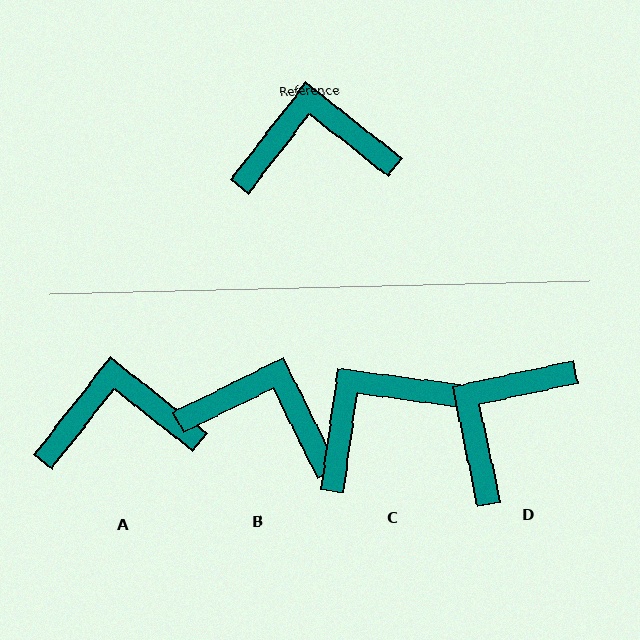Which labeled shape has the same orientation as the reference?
A.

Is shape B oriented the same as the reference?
No, it is off by about 26 degrees.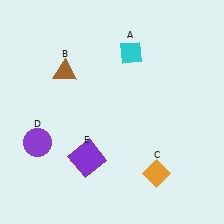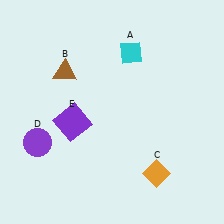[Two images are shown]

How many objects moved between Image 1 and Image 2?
1 object moved between the two images.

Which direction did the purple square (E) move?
The purple square (E) moved up.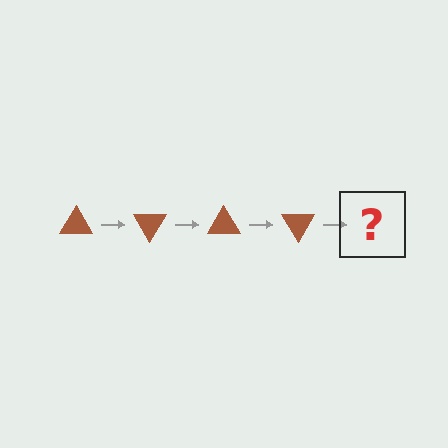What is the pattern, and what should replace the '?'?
The pattern is that the triangle rotates 60 degrees each step. The '?' should be a brown triangle rotated 240 degrees.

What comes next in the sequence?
The next element should be a brown triangle rotated 240 degrees.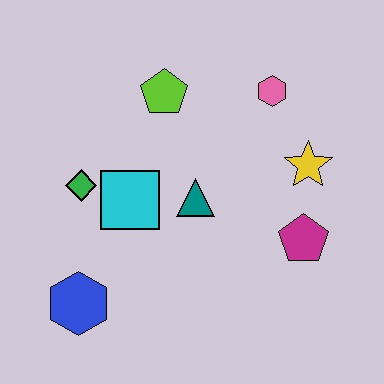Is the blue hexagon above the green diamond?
No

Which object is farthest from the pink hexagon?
The blue hexagon is farthest from the pink hexagon.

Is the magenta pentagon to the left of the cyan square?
No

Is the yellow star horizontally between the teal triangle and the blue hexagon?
No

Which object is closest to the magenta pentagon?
The yellow star is closest to the magenta pentagon.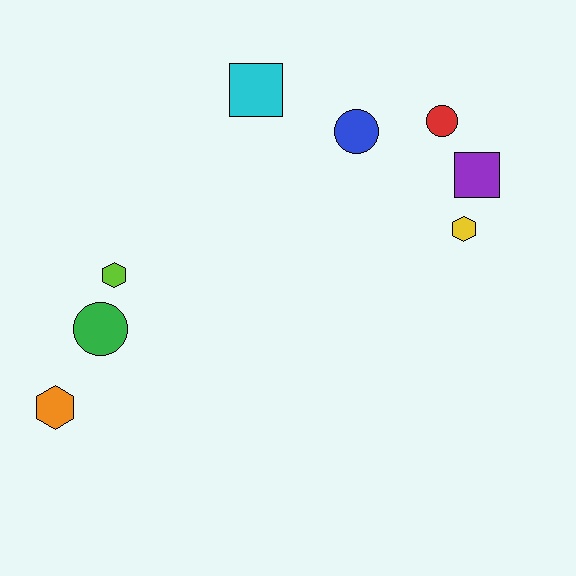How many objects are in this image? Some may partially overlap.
There are 8 objects.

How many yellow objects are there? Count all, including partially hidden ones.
There is 1 yellow object.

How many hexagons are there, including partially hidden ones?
There are 3 hexagons.